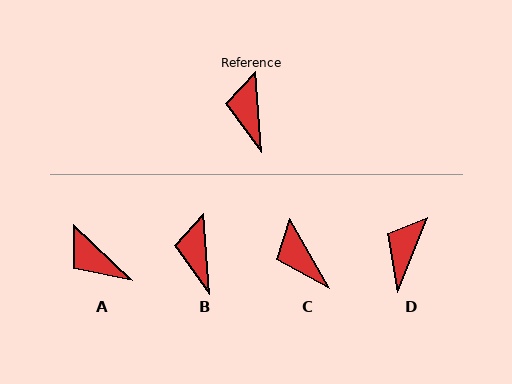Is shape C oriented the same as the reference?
No, it is off by about 25 degrees.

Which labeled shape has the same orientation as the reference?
B.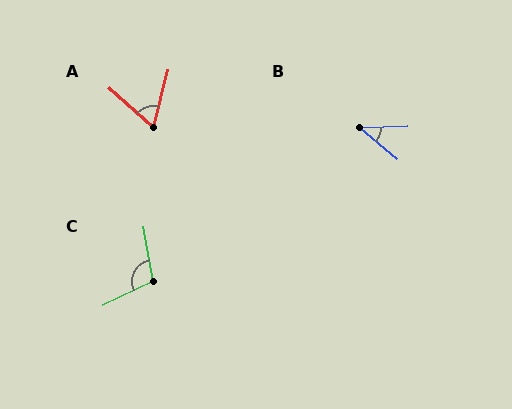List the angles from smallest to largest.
B (42°), A (63°), C (106°).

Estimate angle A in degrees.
Approximately 63 degrees.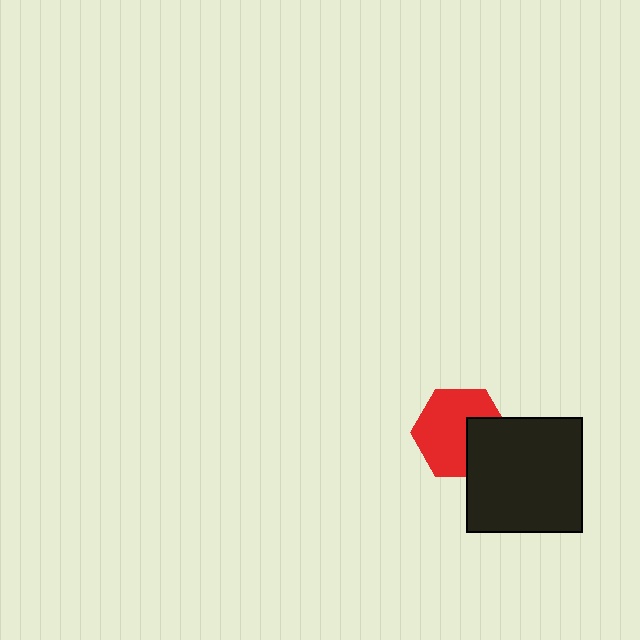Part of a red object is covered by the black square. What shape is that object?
It is a hexagon.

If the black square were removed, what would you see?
You would see the complete red hexagon.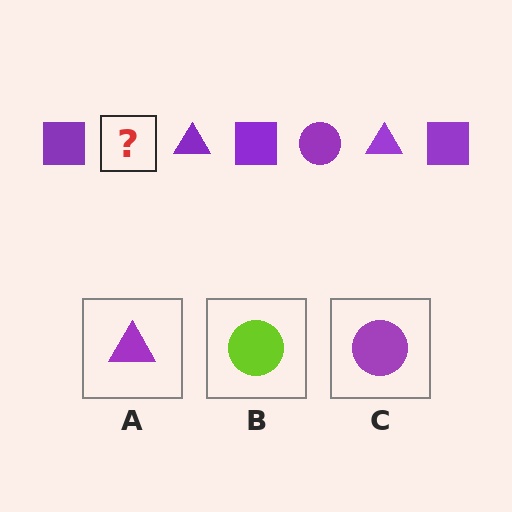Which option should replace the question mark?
Option C.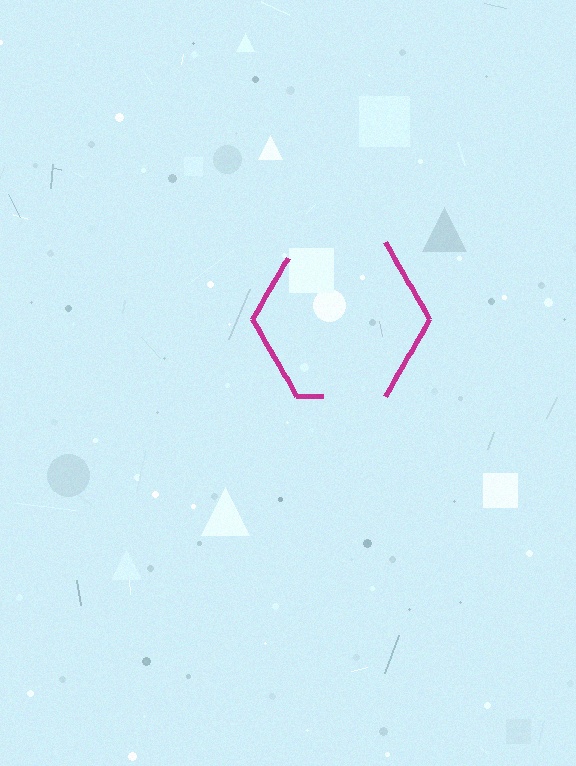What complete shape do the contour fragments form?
The contour fragments form a hexagon.